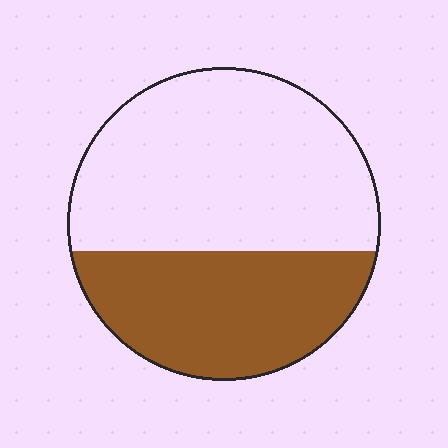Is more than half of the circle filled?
No.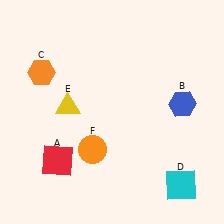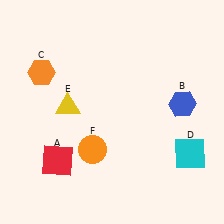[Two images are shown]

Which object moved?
The cyan square (D) moved up.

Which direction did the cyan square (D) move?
The cyan square (D) moved up.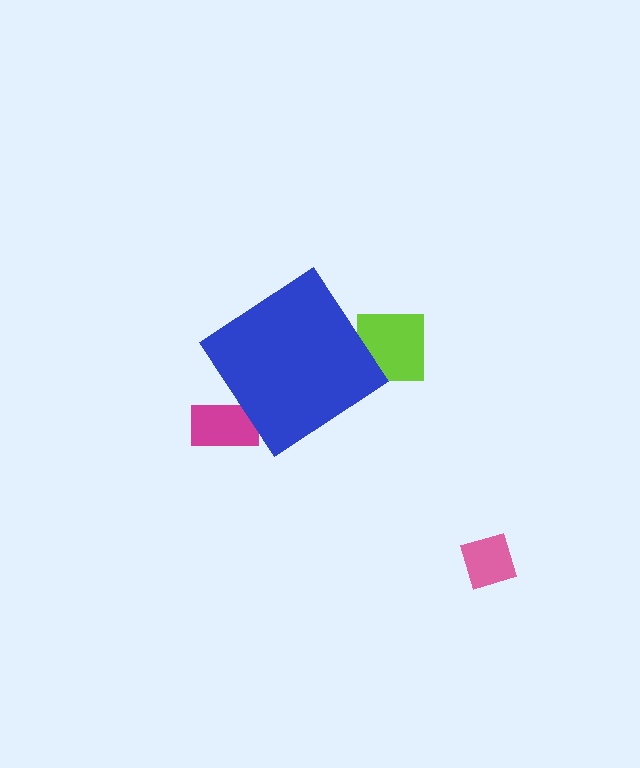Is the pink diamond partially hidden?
No, the pink diamond is fully visible.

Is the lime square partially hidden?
Yes, the lime square is partially hidden behind the blue diamond.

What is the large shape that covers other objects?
A blue diamond.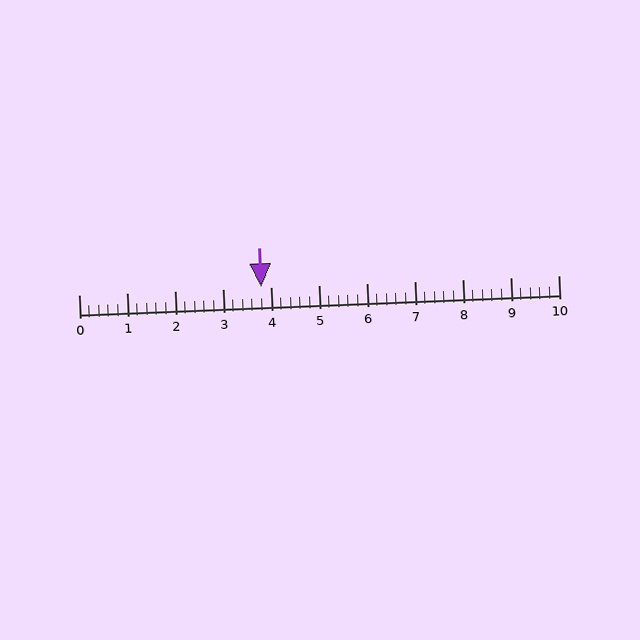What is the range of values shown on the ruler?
The ruler shows values from 0 to 10.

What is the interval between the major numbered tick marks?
The major tick marks are spaced 1 units apart.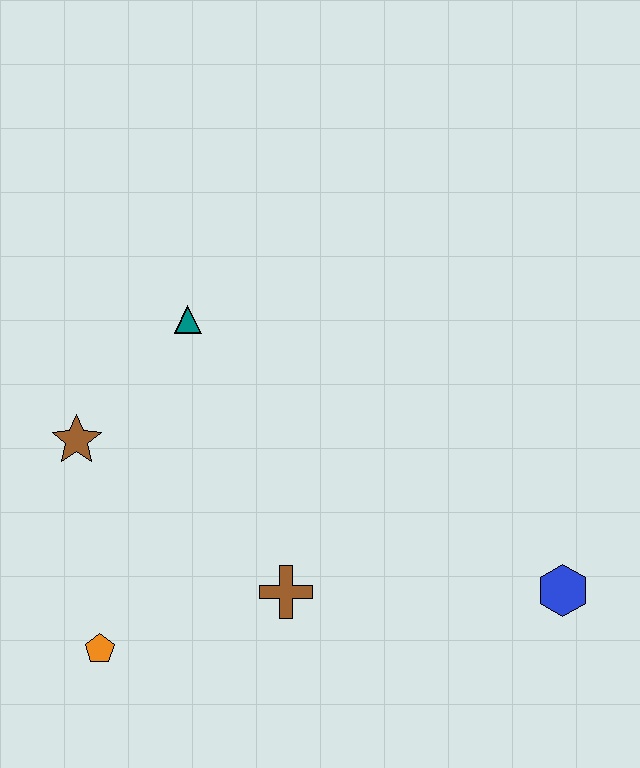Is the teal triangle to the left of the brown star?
No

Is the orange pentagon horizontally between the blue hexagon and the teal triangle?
No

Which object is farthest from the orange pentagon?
The blue hexagon is farthest from the orange pentagon.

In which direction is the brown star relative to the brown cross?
The brown star is to the left of the brown cross.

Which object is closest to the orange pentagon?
The brown cross is closest to the orange pentagon.